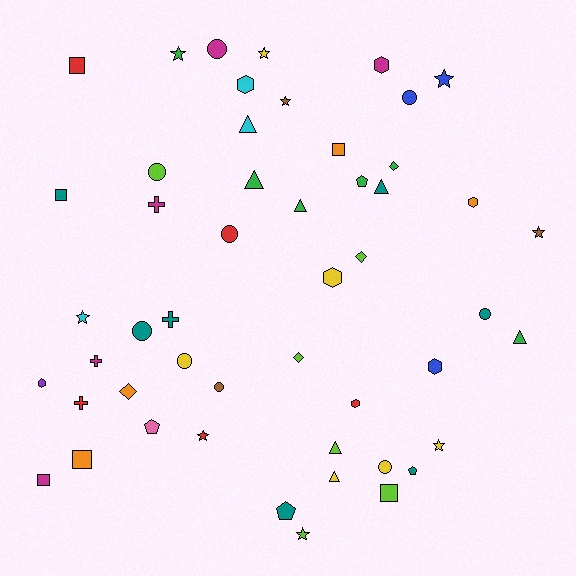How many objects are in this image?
There are 50 objects.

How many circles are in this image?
There are 9 circles.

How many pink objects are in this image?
There is 1 pink object.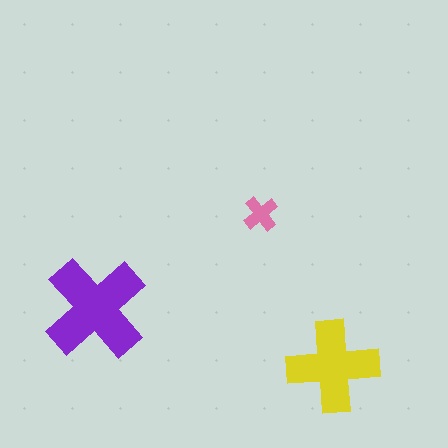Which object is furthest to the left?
The purple cross is leftmost.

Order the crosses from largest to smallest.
the purple one, the yellow one, the pink one.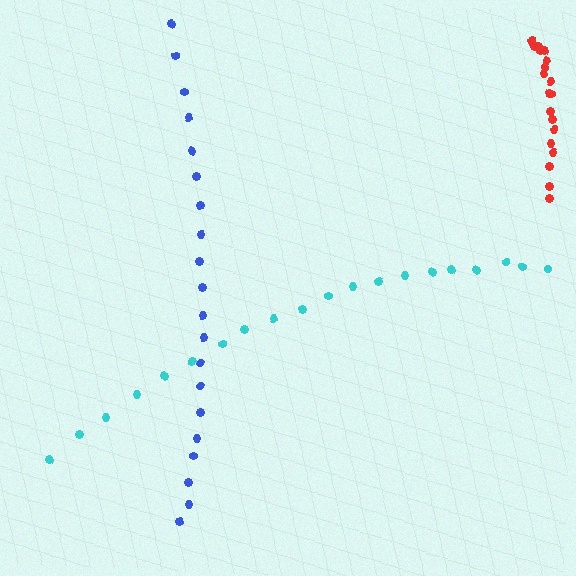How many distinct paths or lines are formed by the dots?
There are 3 distinct paths.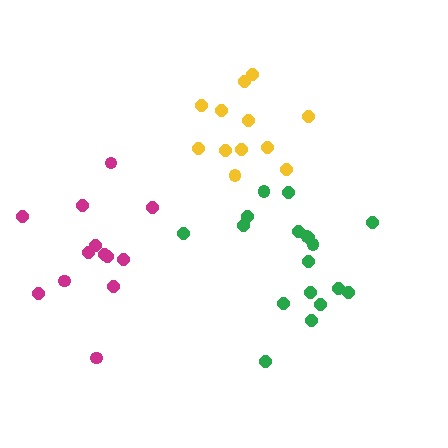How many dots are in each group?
Group 1: 12 dots, Group 2: 13 dots, Group 3: 18 dots (43 total).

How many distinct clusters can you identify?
There are 3 distinct clusters.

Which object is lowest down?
The green cluster is bottommost.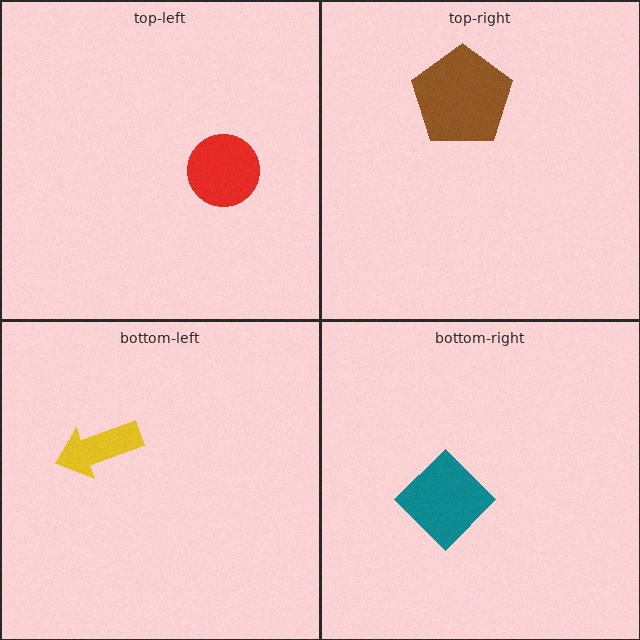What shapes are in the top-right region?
The brown pentagon.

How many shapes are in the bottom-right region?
1.